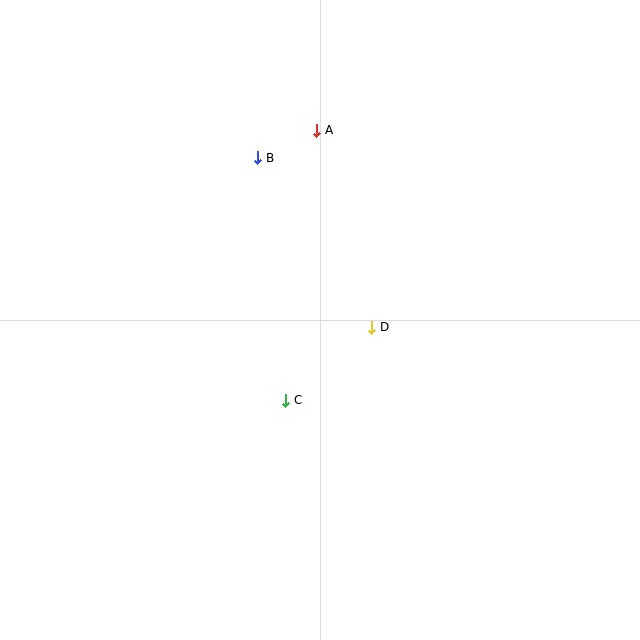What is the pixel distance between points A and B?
The distance between A and B is 66 pixels.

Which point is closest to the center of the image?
Point D at (372, 327) is closest to the center.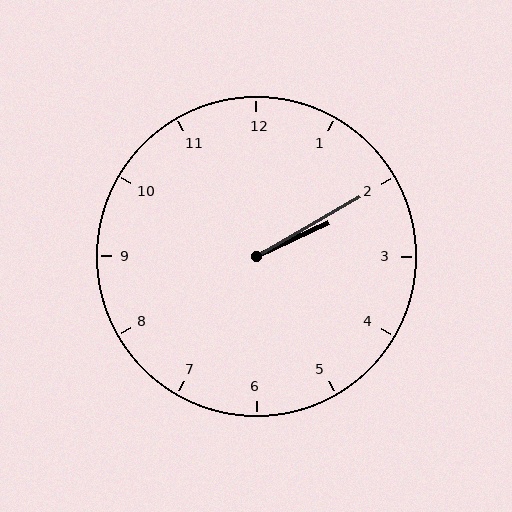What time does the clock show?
2:10.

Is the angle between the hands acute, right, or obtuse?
It is acute.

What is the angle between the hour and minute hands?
Approximately 5 degrees.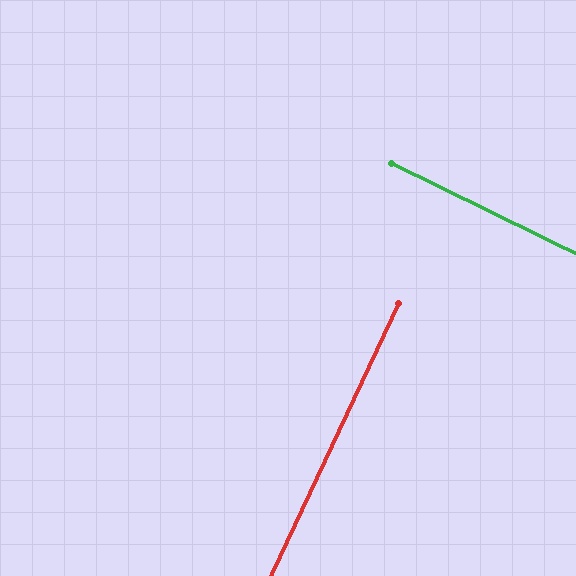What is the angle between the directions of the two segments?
Approximately 89 degrees.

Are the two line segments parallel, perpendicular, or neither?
Perpendicular — they meet at approximately 89°.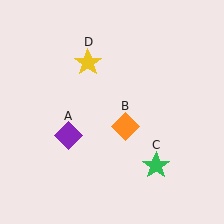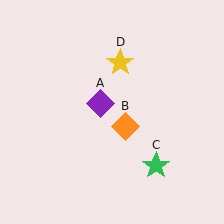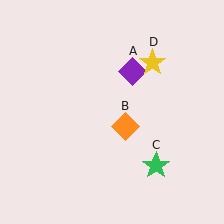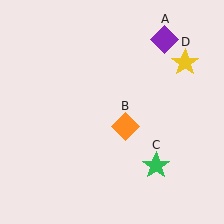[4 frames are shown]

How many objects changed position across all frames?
2 objects changed position: purple diamond (object A), yellow star (object D).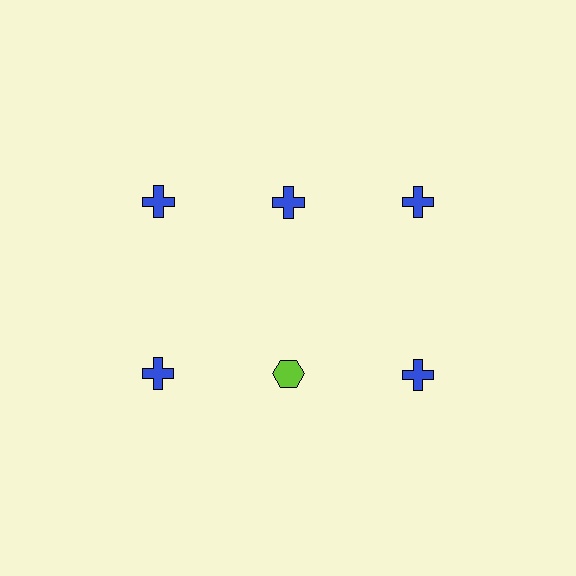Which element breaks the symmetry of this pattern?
The lime hexagon in the second row, second from left column breaks the symmetry. All other shapes are blue crosses.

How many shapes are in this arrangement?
There are 6 shapes arranged in a grid pattern.